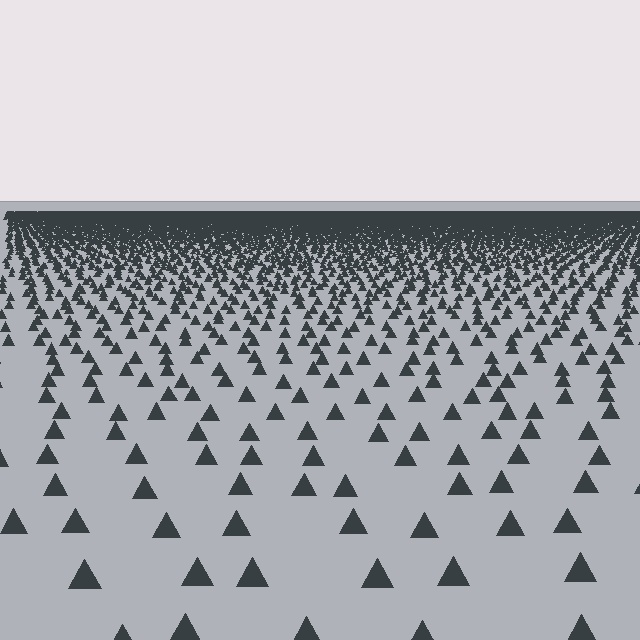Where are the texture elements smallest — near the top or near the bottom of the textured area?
Near the top.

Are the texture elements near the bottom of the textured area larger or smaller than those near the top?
Larger. Near the bottom, elements are closer to the viewer and appear at a bigger on-screen size.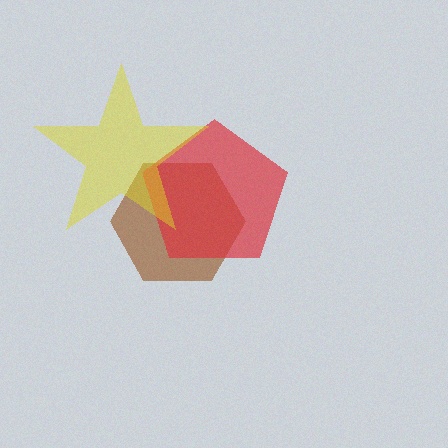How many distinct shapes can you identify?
There are 3 distinct shapes: a brown hexagon, a red pentagon, a yellow star.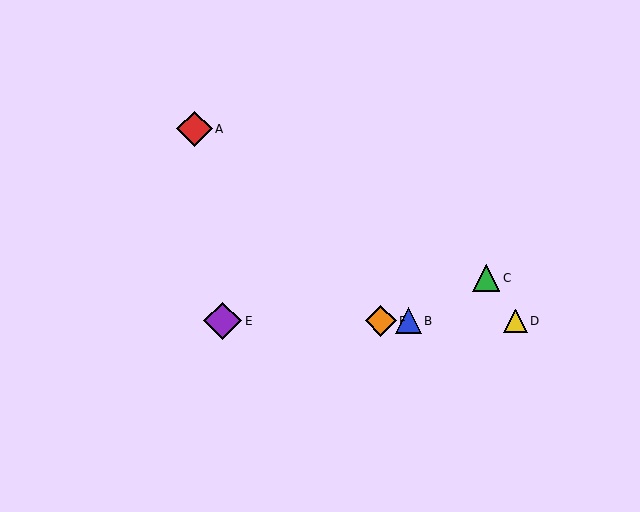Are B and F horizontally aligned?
Yes, both are at y≈321.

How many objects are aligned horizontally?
4 objects (B, D, E, F) are aligned horizontally.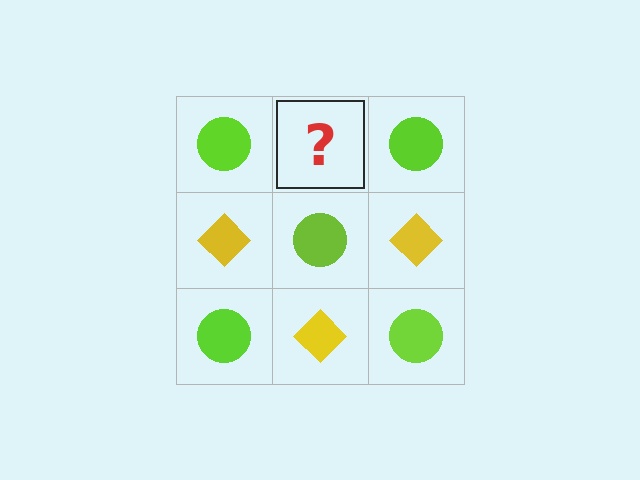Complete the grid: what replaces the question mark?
The question mark should be replaced with a yellow diamond.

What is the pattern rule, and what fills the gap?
The rule is that it alternates lime circle and yellow diamond in a checkerboard pattern. The gap should be filled with a yellow diamond.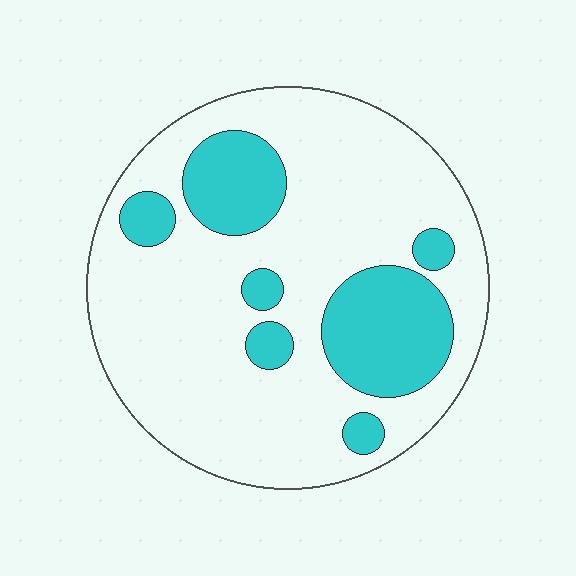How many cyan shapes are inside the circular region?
7.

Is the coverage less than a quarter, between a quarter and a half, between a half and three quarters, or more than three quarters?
Less than a quarter.